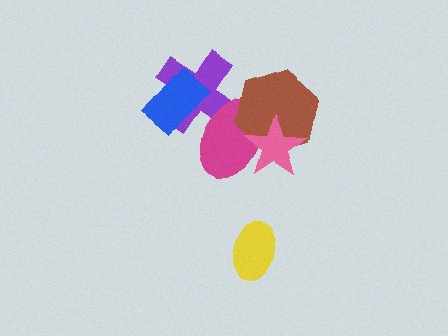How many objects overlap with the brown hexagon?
2 objects overlap with the brown hexagon.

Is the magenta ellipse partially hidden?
Yes, it is partially covered by another shape.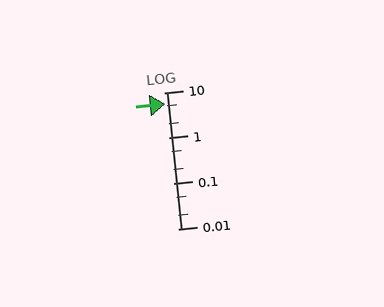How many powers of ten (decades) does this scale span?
The scale spans 3 decades, from 0.01 to 10.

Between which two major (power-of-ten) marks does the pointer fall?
The pointer is between 1 and 10.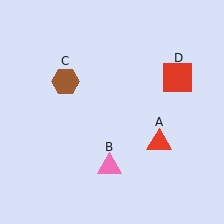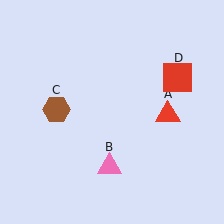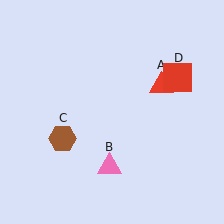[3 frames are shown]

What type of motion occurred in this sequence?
The red triangle (object A), brown hexagon (object C) rotated counterclockwise around the center of the scene.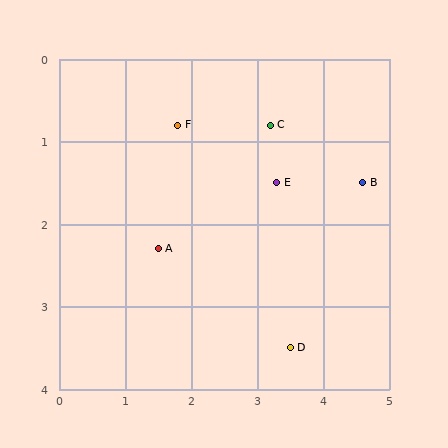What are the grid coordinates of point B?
Point B is at approximately (4.6, 1.5).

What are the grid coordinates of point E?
Point E is at approximately (3.3, 1.5).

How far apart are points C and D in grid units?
Points C and D are about 2.7 grid units apart.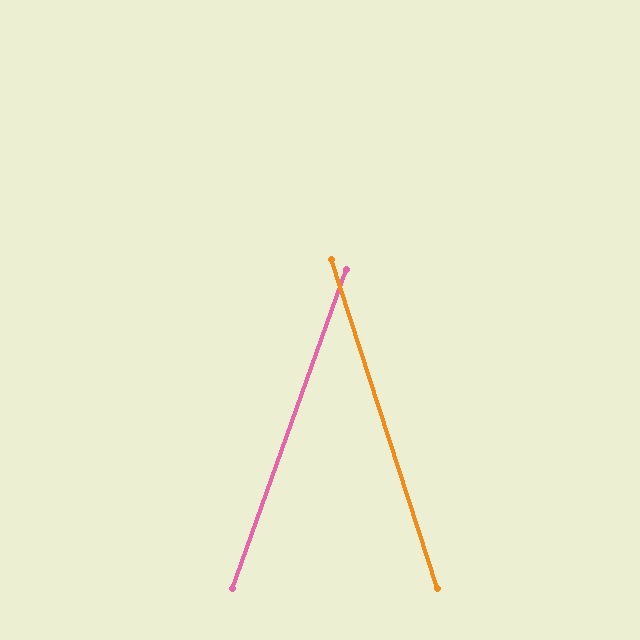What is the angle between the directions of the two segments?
Approximately 37 degrees.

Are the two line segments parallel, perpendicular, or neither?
Neither parallel nor perpendicular — they differ by about 37°.